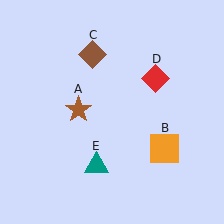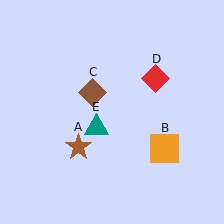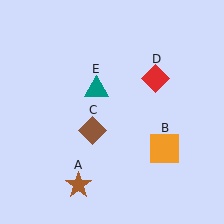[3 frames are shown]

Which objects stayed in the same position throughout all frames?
Orange square (object B) and red diamond (object D) remained stationary.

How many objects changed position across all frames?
3 objects changed position: brown star (object A), brown diamond (object C), teal triangle (object E).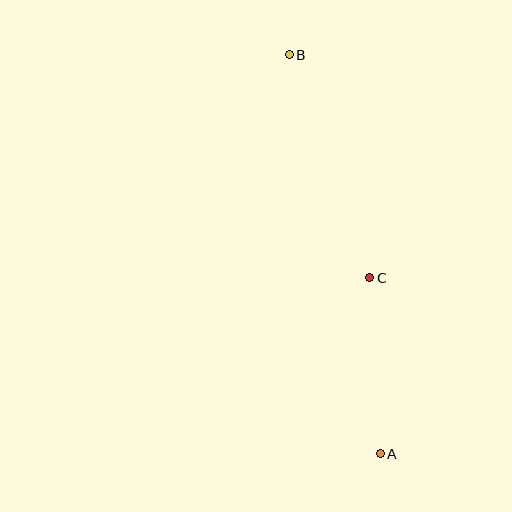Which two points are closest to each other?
Points A and C are closest to each other.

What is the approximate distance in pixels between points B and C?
The distance between B and C is approximately 237 pixels.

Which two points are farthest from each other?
Points A and B are farthest from each other.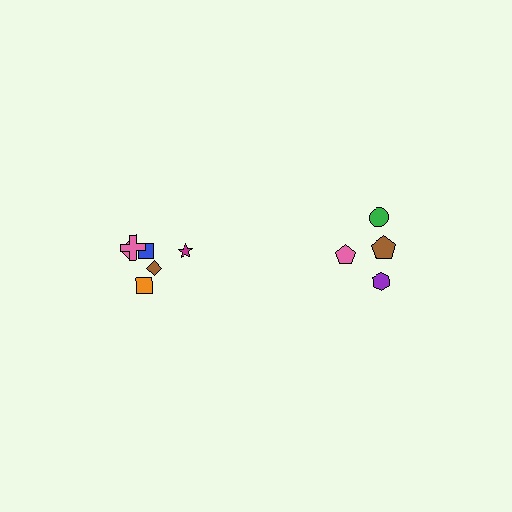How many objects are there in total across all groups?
There are 10 objects.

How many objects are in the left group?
There are 6 objects.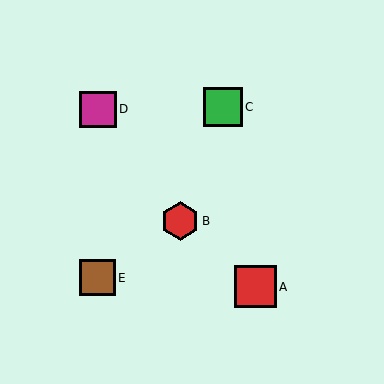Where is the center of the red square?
The center of the red square is at (256, 287).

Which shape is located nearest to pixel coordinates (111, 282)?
The brown square (labeled E) at (97, 278) is nearest to that location.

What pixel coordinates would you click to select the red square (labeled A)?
Click at (256, 287) to select the red square A.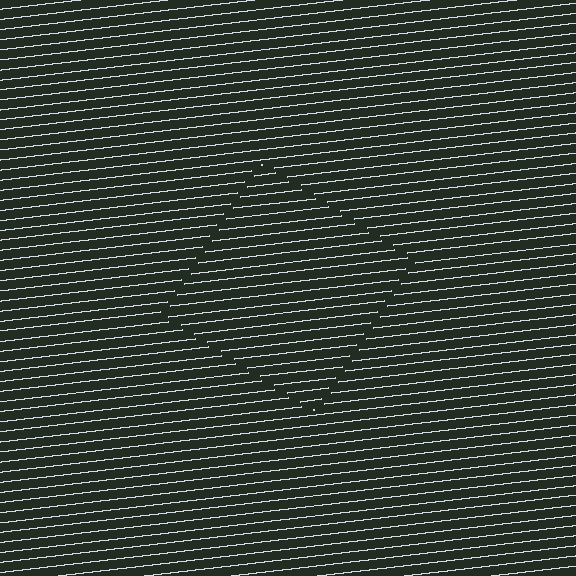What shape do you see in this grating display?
An illusory square. The interior of the shape contains the same grating, shifted by half a period — the contour is defined by the phase discontinuity where line-ends from the inner and outer gratings abut.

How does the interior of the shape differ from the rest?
The interior of the shape contains the same grating, shifted by half a period — the contour is defined by the phase discontinuity where line-ends from the inner and outer gratings abut.